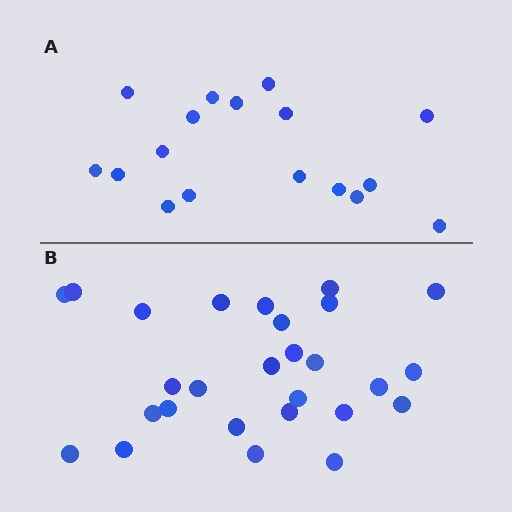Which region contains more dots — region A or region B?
Region B (the bottom region) has more dots.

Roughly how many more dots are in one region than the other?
Region B has roughly 10 or so more dots than region A.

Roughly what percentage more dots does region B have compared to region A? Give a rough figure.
About 60% more.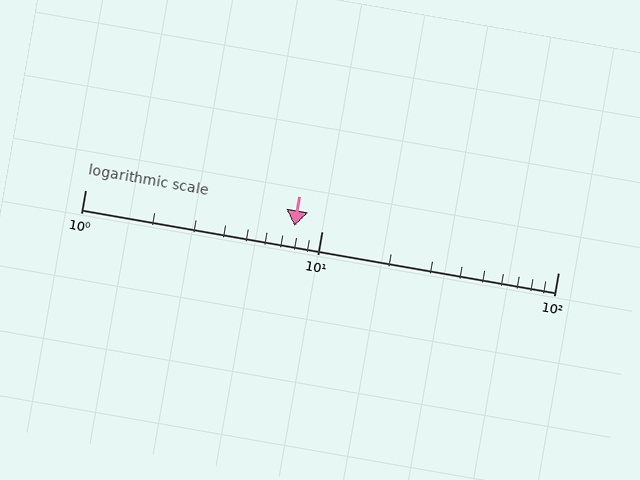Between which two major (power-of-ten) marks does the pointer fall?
The pointer is between 1 and 10.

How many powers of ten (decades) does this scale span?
The scale spans 2 decades, from 1 to 100.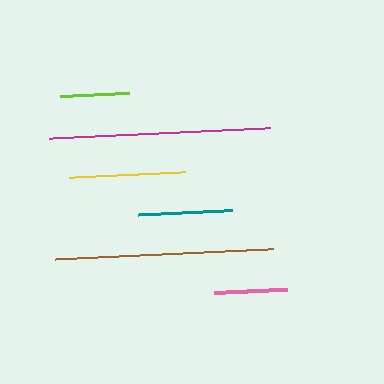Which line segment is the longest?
The magenta line is the longest at approximately 221 pixels.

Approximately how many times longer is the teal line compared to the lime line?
The teal line is approximately 1.4 times the length of the lime line.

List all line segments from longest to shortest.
From longest to shortest: magenta, brown, yellow, teal, pink, lime.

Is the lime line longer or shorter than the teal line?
The teal line is longer than the lime line.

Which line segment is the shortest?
The lime line is the shortest at approximately 68 pixels.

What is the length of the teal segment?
The teal segment is approximately 94 pixels long.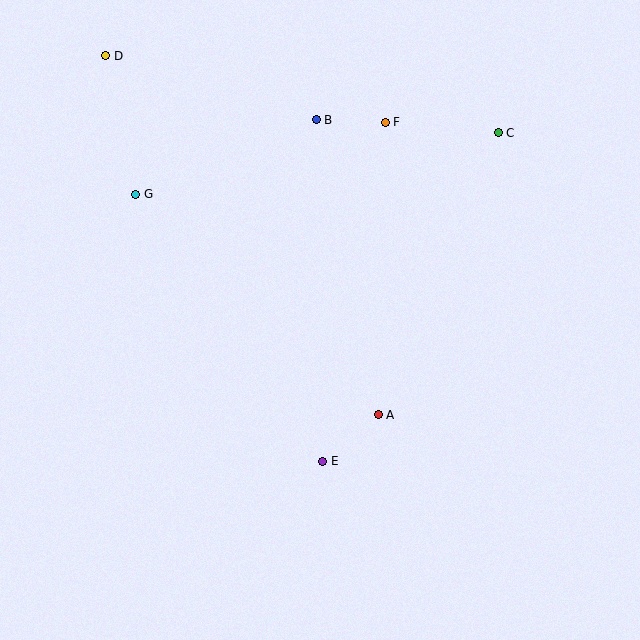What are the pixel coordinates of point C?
Point C is at (498, 133).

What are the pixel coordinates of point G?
Point G is at (136, 194).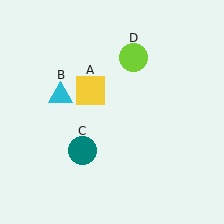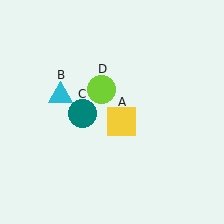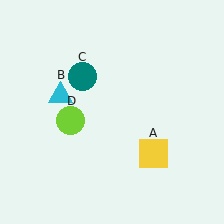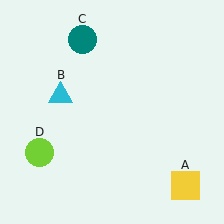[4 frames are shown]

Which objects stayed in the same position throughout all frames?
Cyan triangle (object B) remained stationary.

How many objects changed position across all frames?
3 objects changed position: yellow square (object A), teal circle (object C), lime circle (object D).